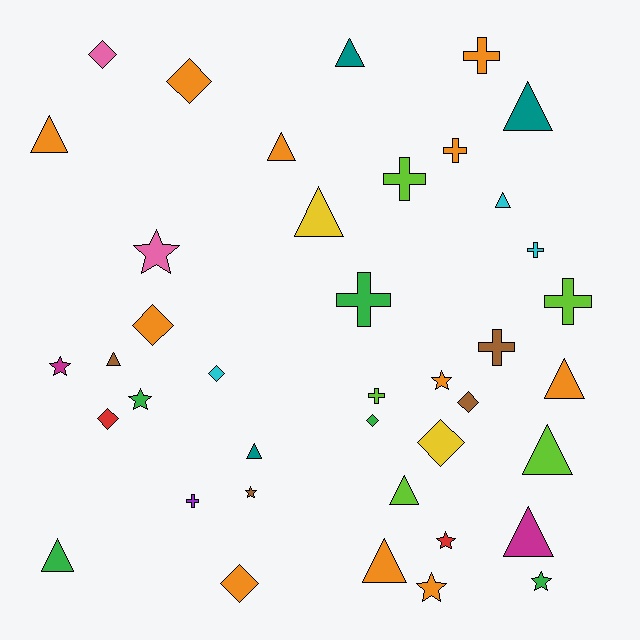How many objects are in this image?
There are 40 objects.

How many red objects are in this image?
There are 2 red objects.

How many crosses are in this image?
There are 9 crosses.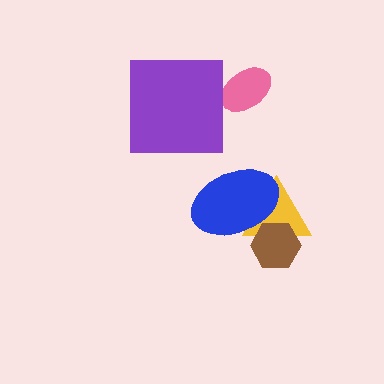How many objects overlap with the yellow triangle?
2 objects overlap with the yellow triangle.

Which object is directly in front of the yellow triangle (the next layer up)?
The brown hexagon is directly in front of the yellow triangle.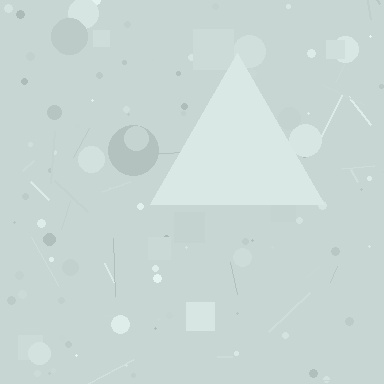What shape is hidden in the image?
A triangle is hidden in the image.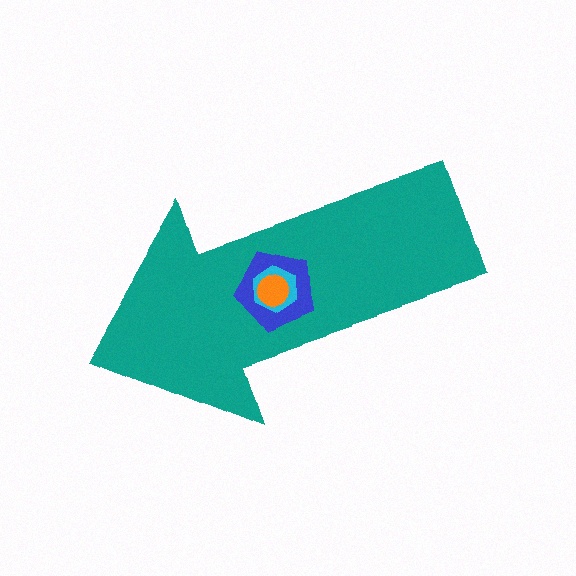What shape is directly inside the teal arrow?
The blue pentagon.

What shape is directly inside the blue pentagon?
The cyan hexagon.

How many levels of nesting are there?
4.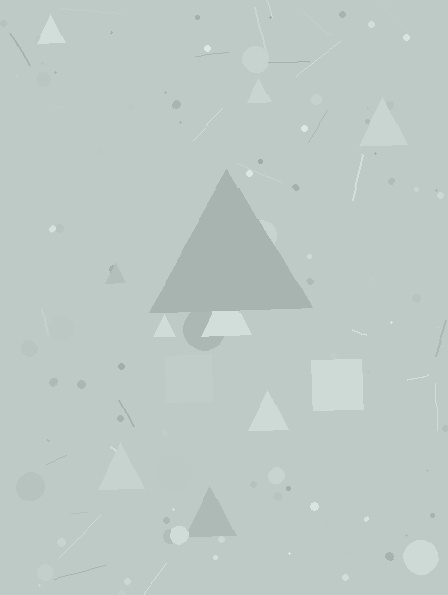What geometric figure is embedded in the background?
A triangle is embedded in the background.